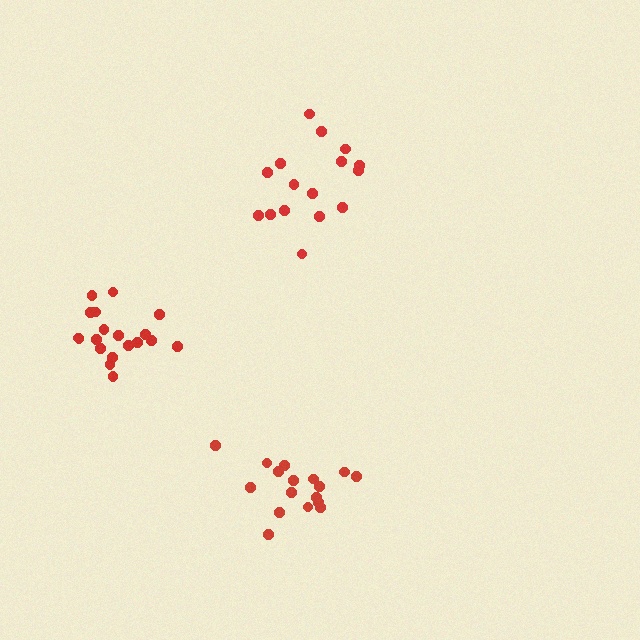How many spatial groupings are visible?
There are 3 spatial groupings.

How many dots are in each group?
Group 1: 17 dots, Group 2: 16 dots, Group 3: 19 dots (52 total).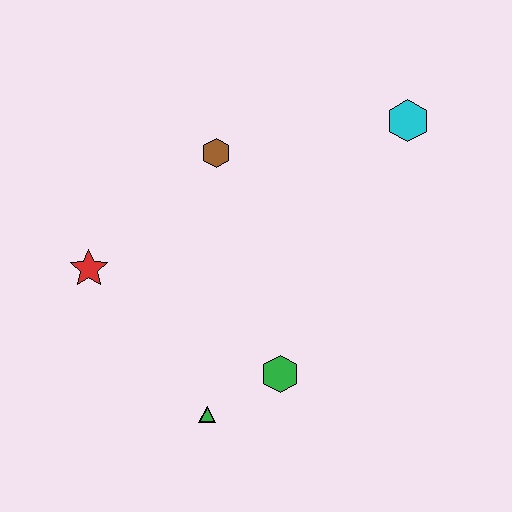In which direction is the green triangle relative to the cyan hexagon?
The green triangle is below the cyan hexagon.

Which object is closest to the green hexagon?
The green triangle is closest to the green hexagon.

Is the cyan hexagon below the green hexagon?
No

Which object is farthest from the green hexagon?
The cyan hexagon is farthest from the green hexagon.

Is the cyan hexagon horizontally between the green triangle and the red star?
No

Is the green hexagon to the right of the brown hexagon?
Yes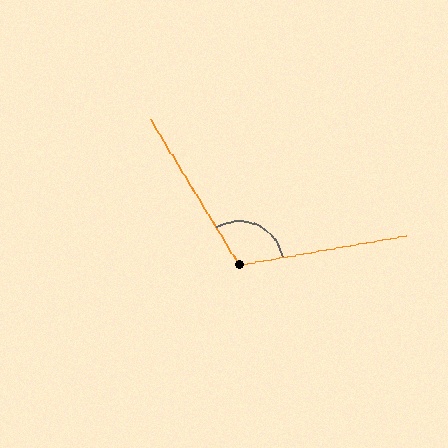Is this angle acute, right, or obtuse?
It is obtuse.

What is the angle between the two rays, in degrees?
Approximately 111 degrees.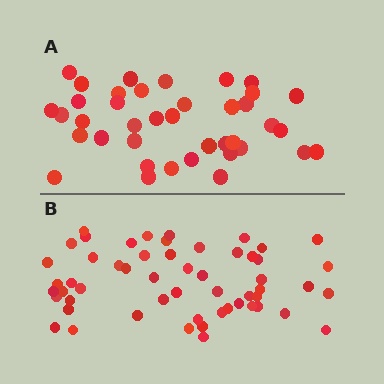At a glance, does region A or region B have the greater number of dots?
Region B (the bottom region) has more dots.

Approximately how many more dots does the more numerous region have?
Region B has approximately 15 more dots than region A.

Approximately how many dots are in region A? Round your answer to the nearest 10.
About 40 dots. (The exact count is 39, which rounds to 40.)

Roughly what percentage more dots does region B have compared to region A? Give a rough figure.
About 40% more.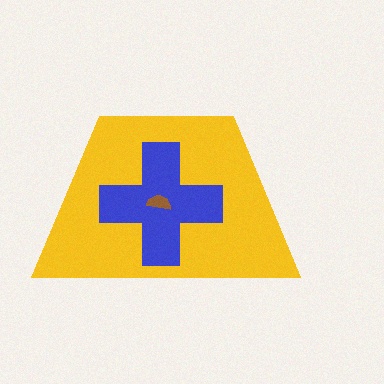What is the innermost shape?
The brown semicircle.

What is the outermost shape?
The yellow trapezoid.